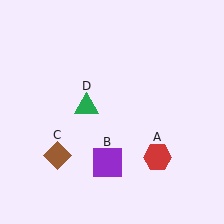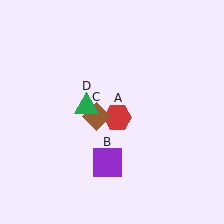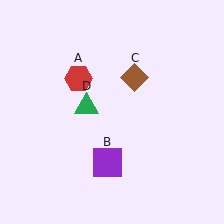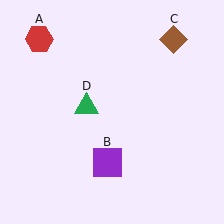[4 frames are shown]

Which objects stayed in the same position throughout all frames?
Purple square (object B) and green triangle (object D) remained stationary.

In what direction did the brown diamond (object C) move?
The brown diamond (object C) moved up and to the right.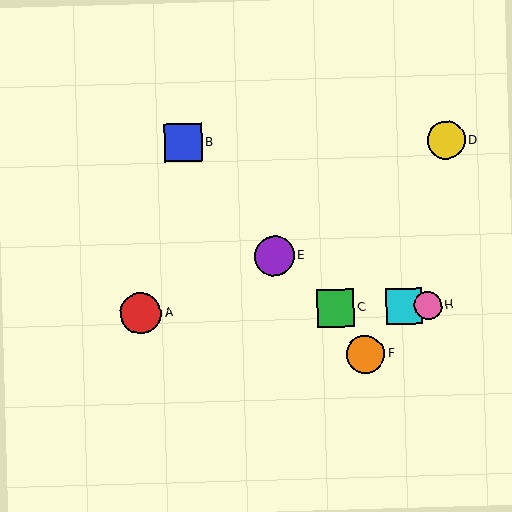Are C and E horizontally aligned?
No, C is at y≈308 and E is at y≈256.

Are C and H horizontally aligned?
Yes, both are at y≈308.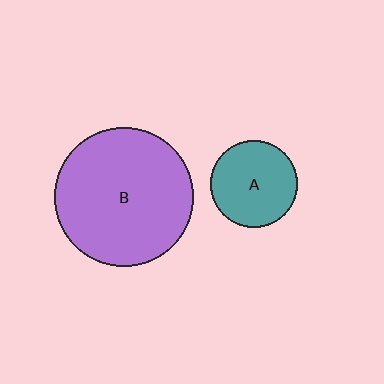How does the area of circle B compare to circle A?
Approximately 2.5 times.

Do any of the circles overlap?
No, none of the circles overlap.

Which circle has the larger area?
Circle B (purple).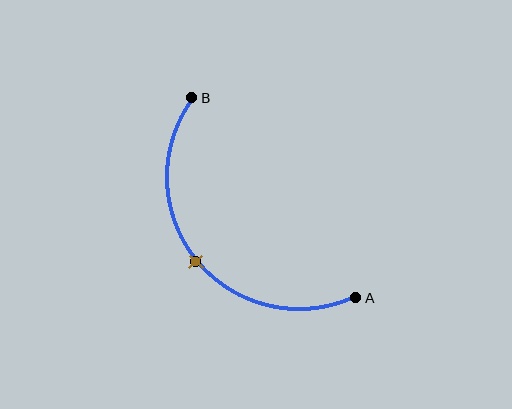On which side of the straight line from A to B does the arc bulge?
The arc bulges below and to the left of the straight line connecting A and B.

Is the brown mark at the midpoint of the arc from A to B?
Yes. The brown mark lies on the arc at equal arc-length from both A and B — it is the arc midpoint.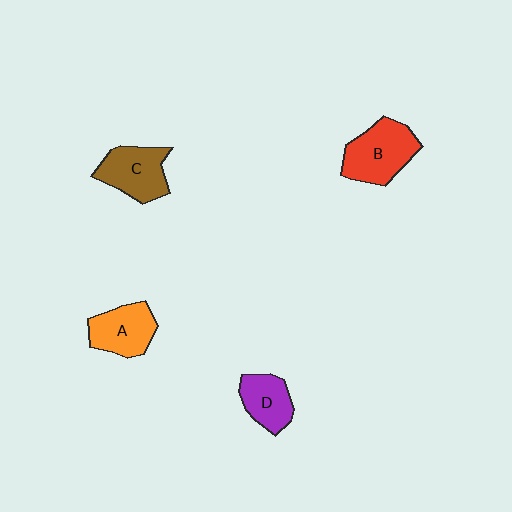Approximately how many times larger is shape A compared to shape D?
Approximately 1.2 times.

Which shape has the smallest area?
Shape D (purple).